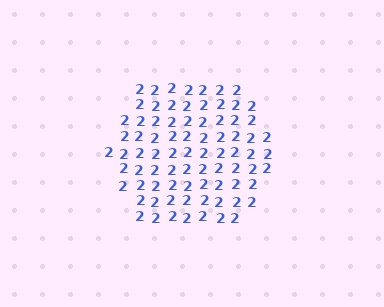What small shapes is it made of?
It is made of small digit 2's.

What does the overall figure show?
The overall figure shows a hexagon.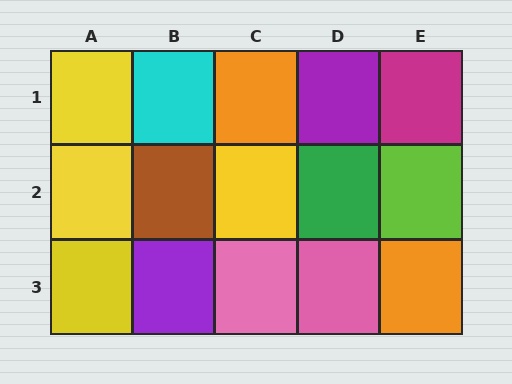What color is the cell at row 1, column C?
Orange.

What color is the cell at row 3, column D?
Pink.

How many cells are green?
1 cell is green.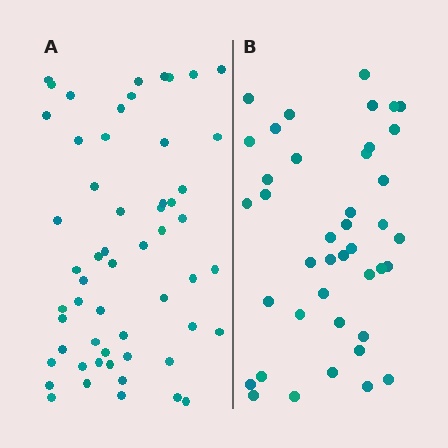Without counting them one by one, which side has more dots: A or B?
Region A (the left region) has more dots.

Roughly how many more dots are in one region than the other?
Region A has approximately 15 more dots than region B.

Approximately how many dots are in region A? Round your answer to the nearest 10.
About 60 dots. (The exact count is 56, which rounds to 60.)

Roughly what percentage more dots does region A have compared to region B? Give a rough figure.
About 35% more.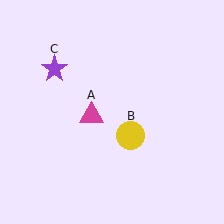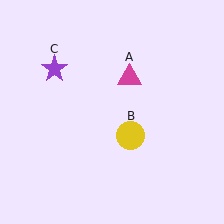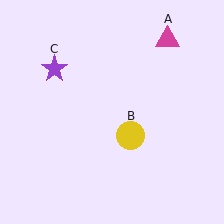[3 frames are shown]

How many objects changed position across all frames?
1 object changed position: magenta triangle (object A).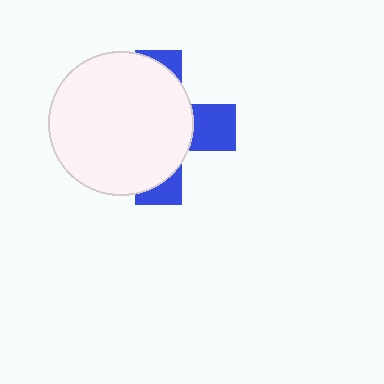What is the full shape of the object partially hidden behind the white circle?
The partially hidden object is a blue cross.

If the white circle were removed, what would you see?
You would see the complete blue cross.